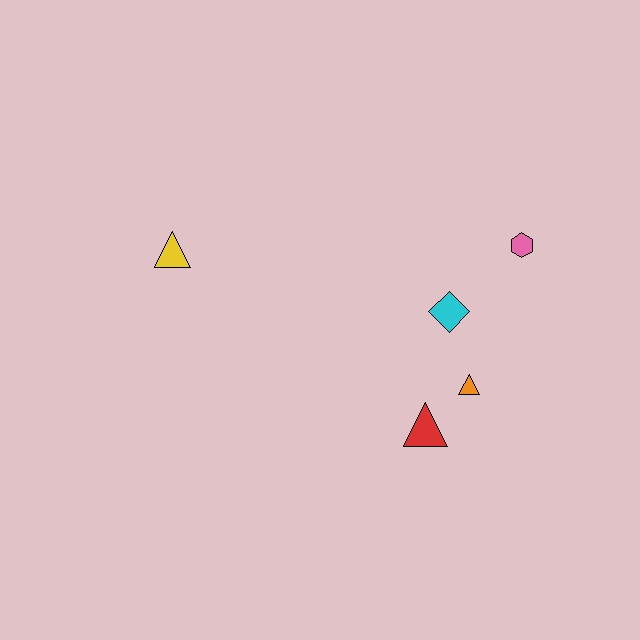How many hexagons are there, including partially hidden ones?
There is 1 hexagon.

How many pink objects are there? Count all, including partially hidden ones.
There is 1 pink object.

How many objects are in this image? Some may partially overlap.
There are 5 objects.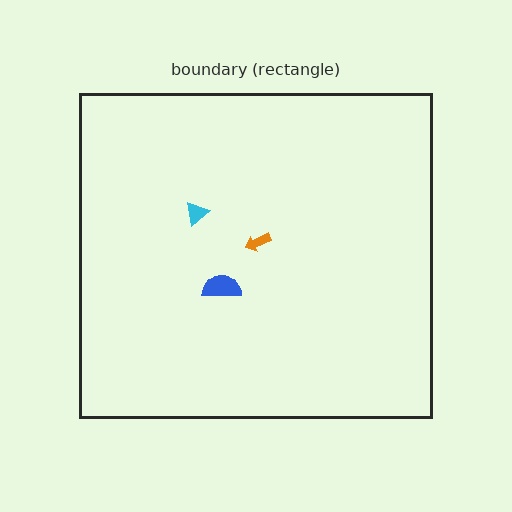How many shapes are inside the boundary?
3 inside, 0 outside.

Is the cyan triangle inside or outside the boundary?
Inside.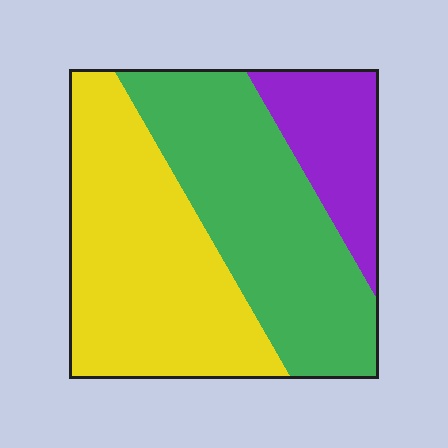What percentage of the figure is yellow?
Yellow covers about 45% of the figure.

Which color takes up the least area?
Purple, at roughly 15%.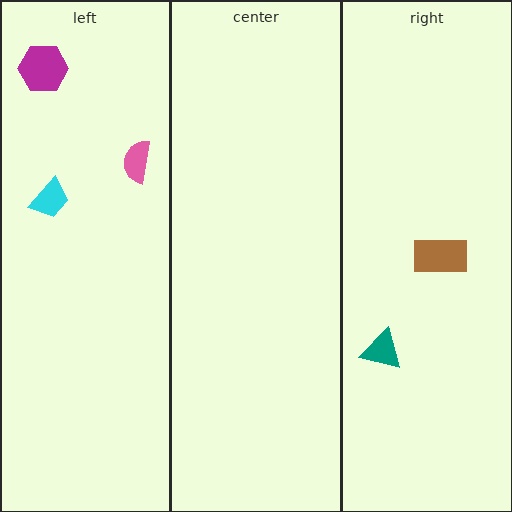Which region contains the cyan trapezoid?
The left region.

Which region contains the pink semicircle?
The left region.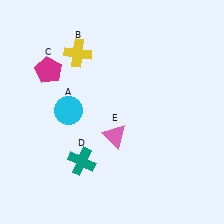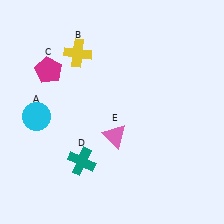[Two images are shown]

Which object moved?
The cyan circle (A) moved left.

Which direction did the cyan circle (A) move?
The cyan circle (A) moved left.